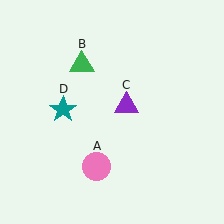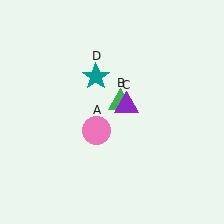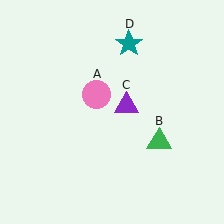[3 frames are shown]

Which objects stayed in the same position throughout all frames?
Purple triangle (object C) remained stationary.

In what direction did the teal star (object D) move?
The teal star (object D) moved up and to the right.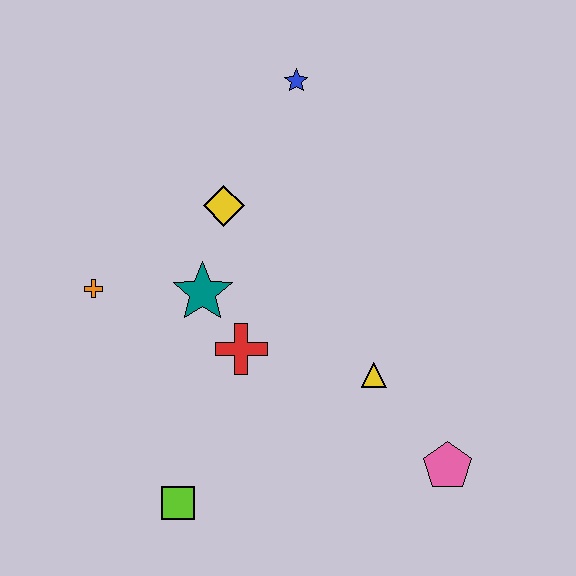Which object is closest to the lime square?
The red cross is closest to the lime square.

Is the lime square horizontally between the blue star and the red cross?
No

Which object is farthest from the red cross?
The blue star is farthest from the red cross.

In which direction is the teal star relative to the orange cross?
The teal star is to the right of the orange cross.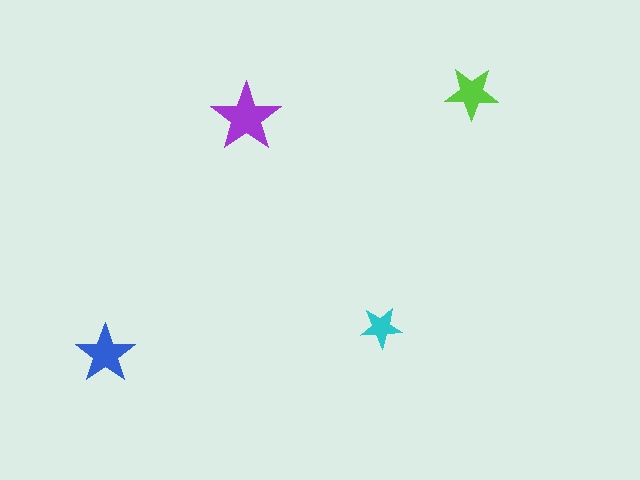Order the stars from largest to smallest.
the purple one, the blue one, the lime one, the cyan one.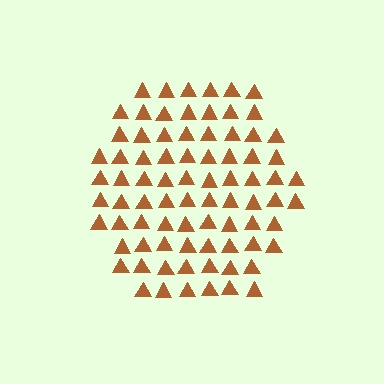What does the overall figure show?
The overall figure shows a hexagon.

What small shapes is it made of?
It is made of small triangles.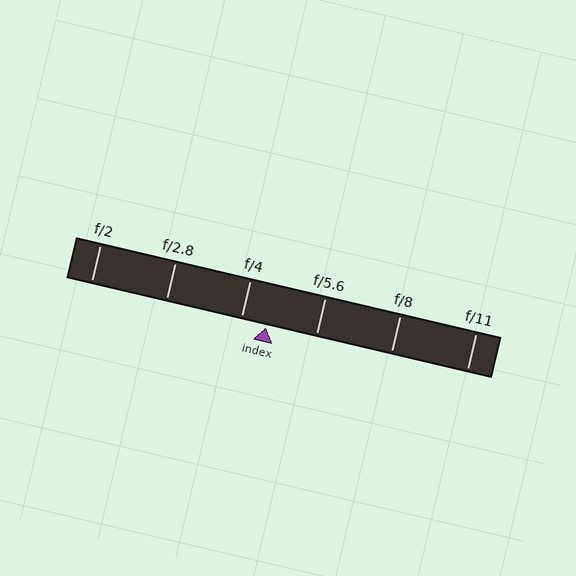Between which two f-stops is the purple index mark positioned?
The index mark is between f/4 and f/5.6.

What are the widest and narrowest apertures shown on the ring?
The widest aperture shown is f/2 and the narrowest is f/11.